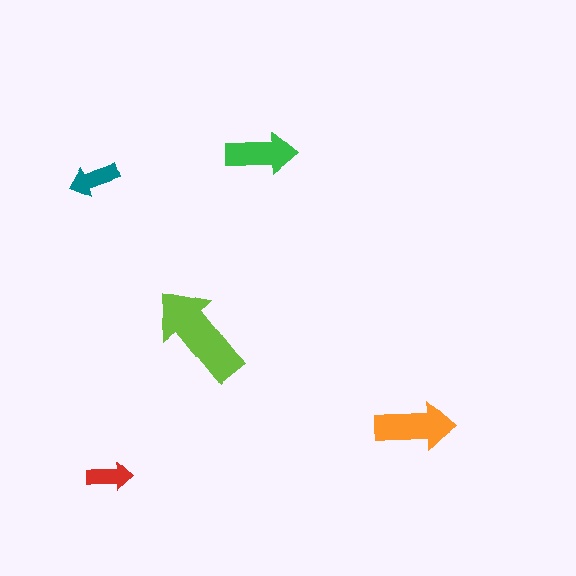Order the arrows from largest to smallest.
the lime one, the orange one, the green one, the teal one, the red one.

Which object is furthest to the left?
The teal arrow is leftmost.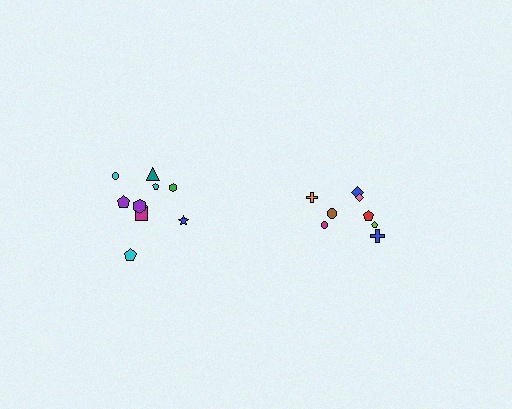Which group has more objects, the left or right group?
The left group.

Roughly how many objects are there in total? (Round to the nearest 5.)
Roughly 20 objects in total.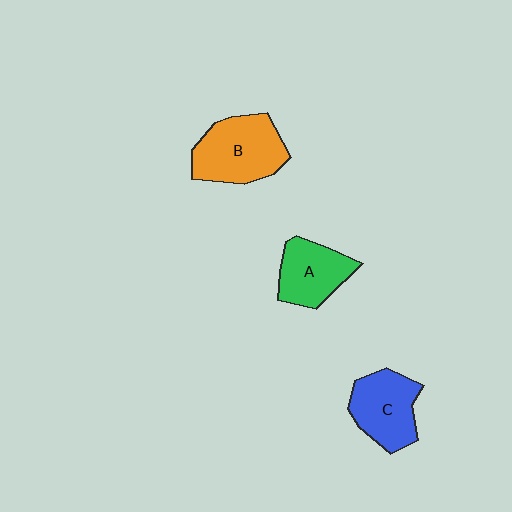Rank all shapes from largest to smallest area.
From largest to smallest: B (orange), C (blue), A (green).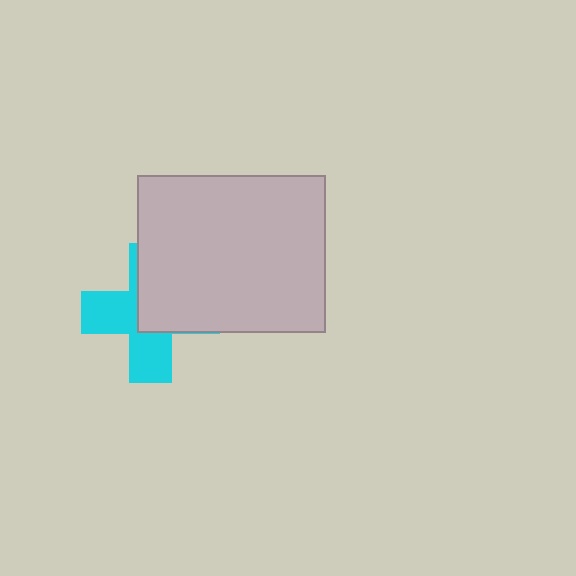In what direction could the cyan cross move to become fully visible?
The cyan cross could move toward the lower-left. That would shift it out from behind the light gray rectangle entirely.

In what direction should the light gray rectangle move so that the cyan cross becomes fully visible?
The light gray rectangle should move toward the upper-right. That is the shortest direction to clear the overlap and leave the cyan cross fully visible.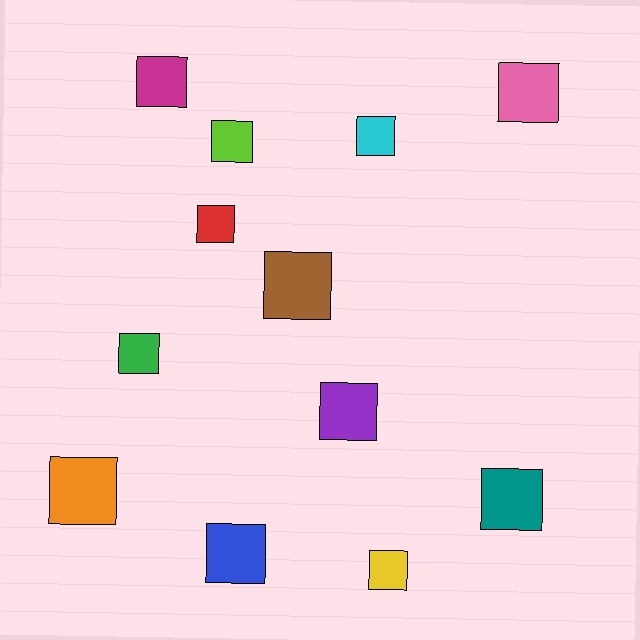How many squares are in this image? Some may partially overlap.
There are 12 squares.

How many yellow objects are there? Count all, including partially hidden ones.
There is 1 yellow object.